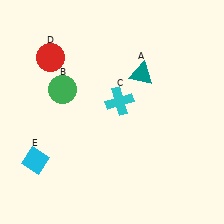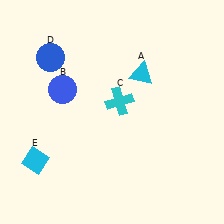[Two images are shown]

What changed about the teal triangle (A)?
In Image 1, A is teal. In Image 2, it changed to cyan.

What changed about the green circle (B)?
In Image 1, B is green. In Image 2, it changed to blue.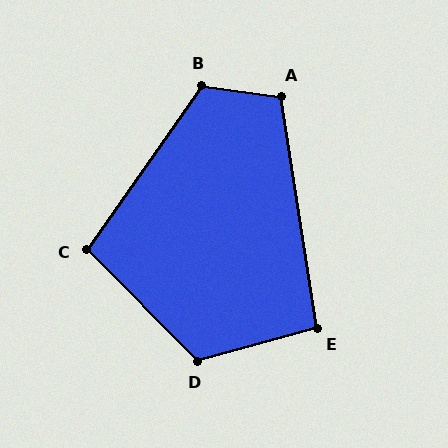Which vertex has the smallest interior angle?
E, at approximately 97 degrees.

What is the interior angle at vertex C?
Approximately 100 degrees (obtuse).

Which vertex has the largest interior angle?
D, at approximately 119 degrees.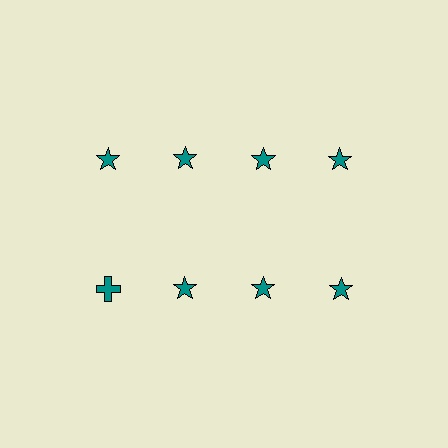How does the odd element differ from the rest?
It has a different shape: cross instead of star.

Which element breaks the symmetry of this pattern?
The teal cross in the second row, leftmost column breaks the symmetry. All other shapes are teal stars.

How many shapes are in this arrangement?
There are 8 shapes arranged in a grid pattern.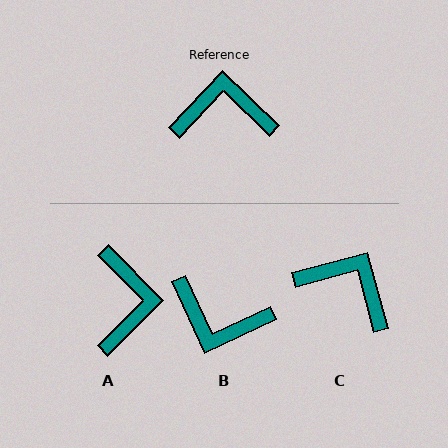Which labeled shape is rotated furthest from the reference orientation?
B, about 159 degrees away.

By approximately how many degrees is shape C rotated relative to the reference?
Approximately 31 degrees clockwise.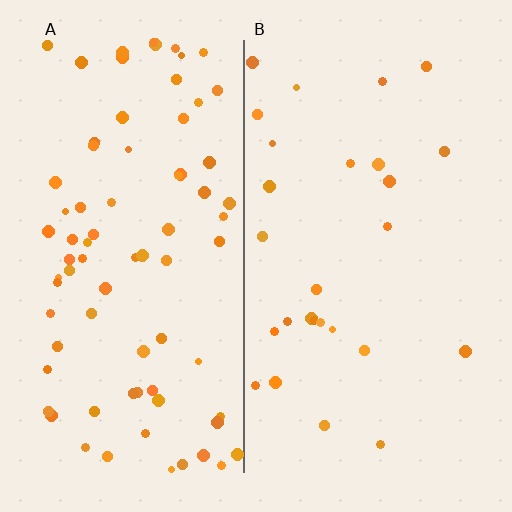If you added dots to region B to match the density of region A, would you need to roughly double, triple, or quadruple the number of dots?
Approximately triple.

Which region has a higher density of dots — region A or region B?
A (the left).